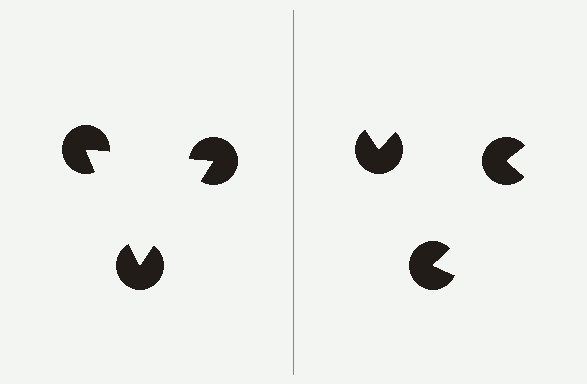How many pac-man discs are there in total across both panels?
6 — 3 on each side.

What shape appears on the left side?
An illusory triangle.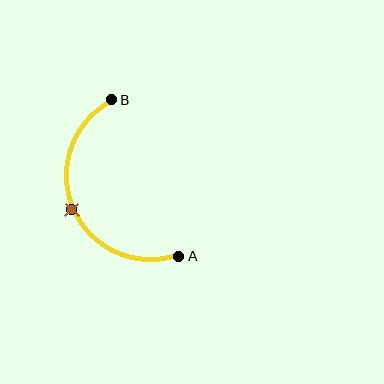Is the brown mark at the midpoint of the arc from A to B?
Yes. The brown mark lies on the arc at equal arc-length from both A and B — it is the arc midpoint.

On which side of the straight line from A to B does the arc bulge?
The arc bulges to the left of the straight line connecting A and B.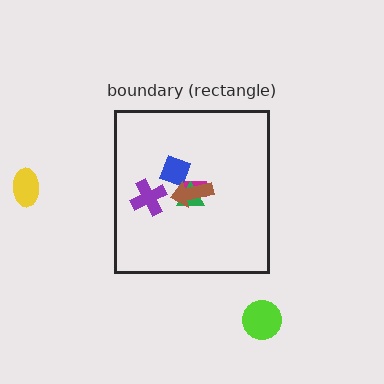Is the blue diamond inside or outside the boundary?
Inside.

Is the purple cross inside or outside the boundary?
Inside.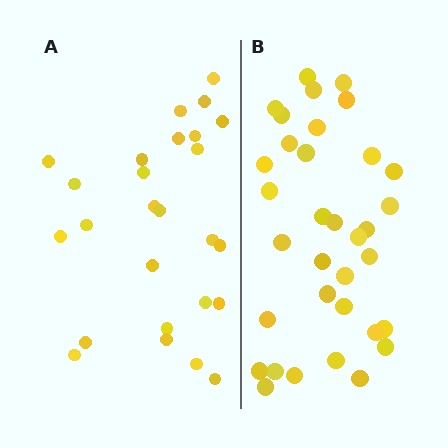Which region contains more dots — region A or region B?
Region B (the right region) has more dots.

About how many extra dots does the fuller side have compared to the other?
Region B has roughly 8 or so more dots than region A.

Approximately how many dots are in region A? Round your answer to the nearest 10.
About 30 dots. (The exact count is 26, which rounds to 30.)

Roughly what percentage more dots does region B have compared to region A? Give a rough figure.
About 30% more.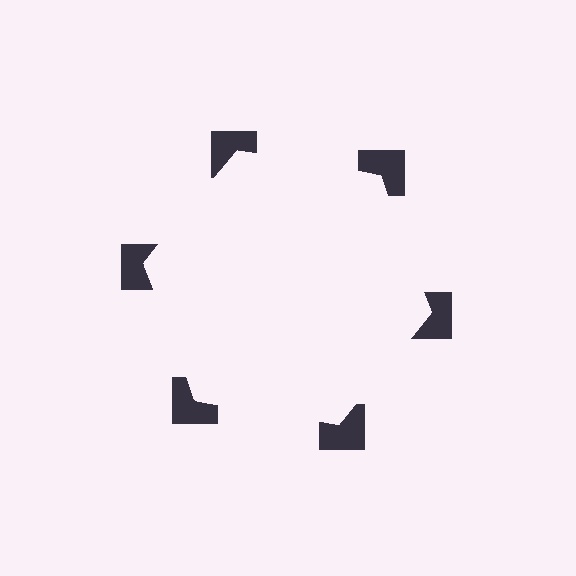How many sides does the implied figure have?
6 sides.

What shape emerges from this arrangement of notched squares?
An illusory hexagon — its edges are inferred from the aligned wedge cuts in the notched squares, not physically drawn.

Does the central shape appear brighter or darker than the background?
It typically appears slightly brighter than the background, even though no actual brightness change is drawn.